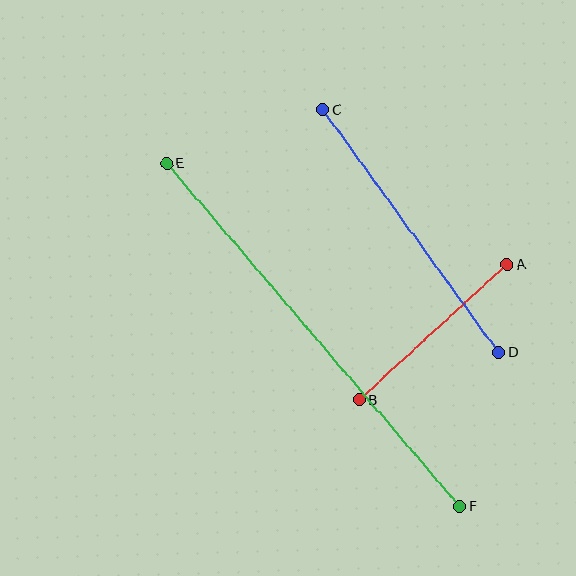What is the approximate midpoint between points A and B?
The midpoint is at approximately (433, 332) pixels.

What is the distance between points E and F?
The distance is approximately 451 pixels.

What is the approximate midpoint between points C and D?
The midpoint is at approximately (411, 231) pixels.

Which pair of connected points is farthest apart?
Points E and F are farthest apart.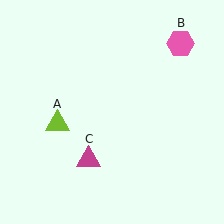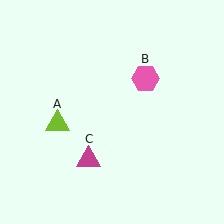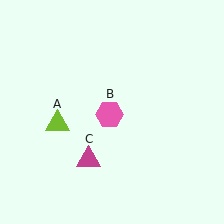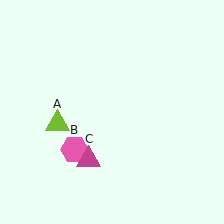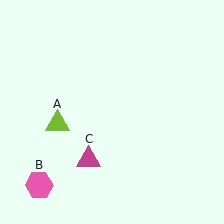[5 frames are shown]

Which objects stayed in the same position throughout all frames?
Lime triangle (object A) and magenta triangle (object C) remained stationary.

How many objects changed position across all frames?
1 object changed position: pink hexagon (object B).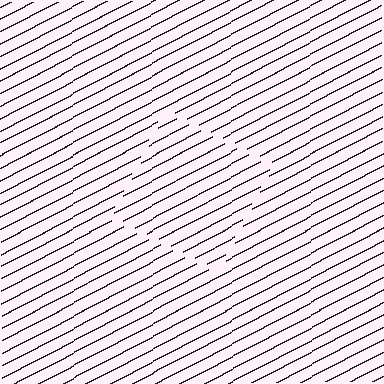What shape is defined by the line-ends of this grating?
An illusory square. The interior of the shape contains the same grating, shifted by half a period — the contour is defined by the phase discontinuity where line-ends from the inner and outer gratings abut.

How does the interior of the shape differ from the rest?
The interior of the shape contains the same grating, shifted by half a period — the contour is defined by the phase discontinuity where line-ends from the inner and outer gratings abut.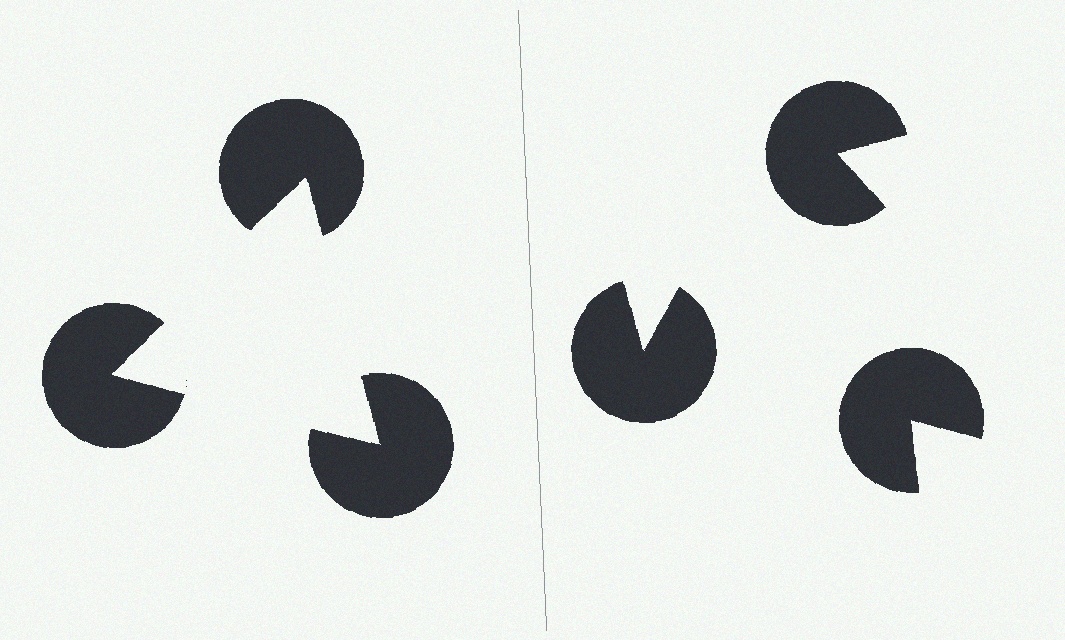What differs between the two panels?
The pac-man discs are positioned identically on both sides; only the wedge orientations differ. On the left they align to a triangle; on the right they are misaligned.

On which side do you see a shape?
An illusory triangle appears on the left side. On the right side the wedge cuts are rotated, so no coherent shape forms.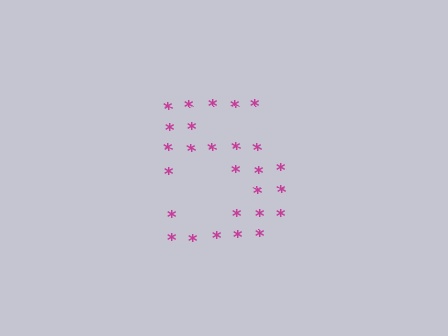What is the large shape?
The large shape is the digit 5.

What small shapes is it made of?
It is made of small asterisks.